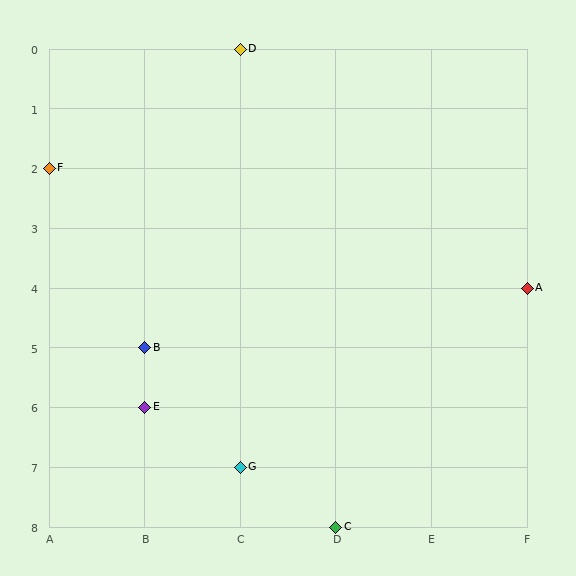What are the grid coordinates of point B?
Point B is at grid coordinates (B, 5).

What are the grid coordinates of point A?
Point A is at grid coordinates (F, 4).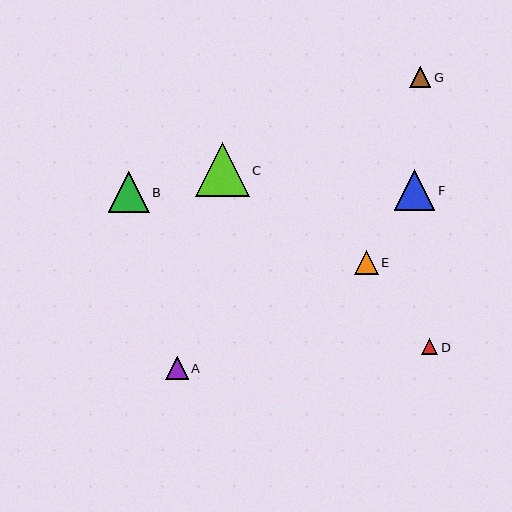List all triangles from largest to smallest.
From largest to smallest: C, B, F, E, A, G, D.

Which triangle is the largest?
Triangle C is the largest with a size of approximately 54 pixels.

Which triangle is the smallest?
Triangle D is the smallest with a size of approximately 16 pixels.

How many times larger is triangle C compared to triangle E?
Triangle C is approximately 2.2 times the size of triangle E.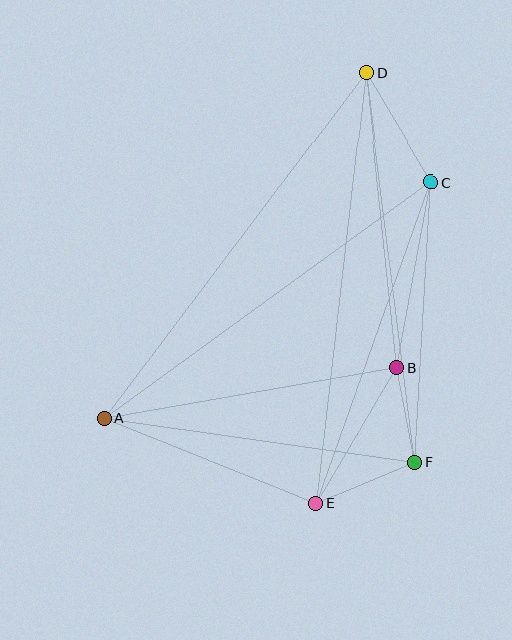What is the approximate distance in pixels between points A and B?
The distance between A and B is approximately 297 pixels.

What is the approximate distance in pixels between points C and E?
The distance between C and E is approximately 341 pixels.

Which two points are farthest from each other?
Points A and D are farthest from each other.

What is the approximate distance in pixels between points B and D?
The distance between B and D is approximately 297 pixels.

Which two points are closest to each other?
Points B and F are closest to each other.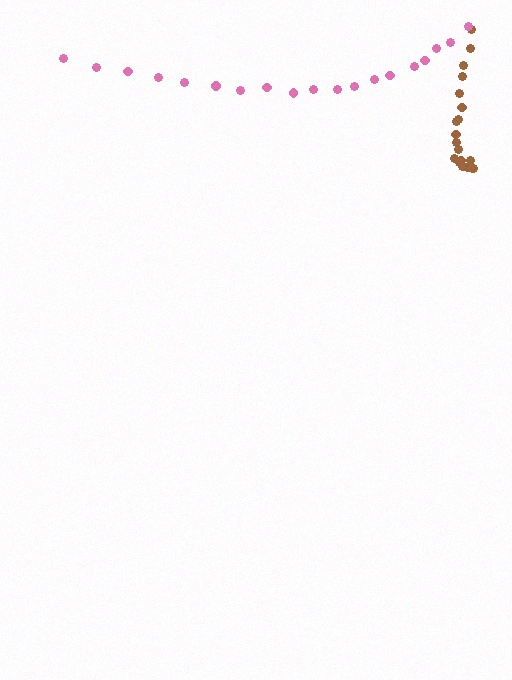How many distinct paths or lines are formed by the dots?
There are 2 distinct paths.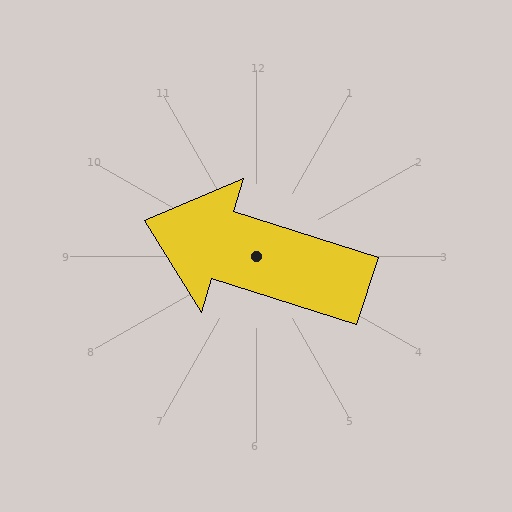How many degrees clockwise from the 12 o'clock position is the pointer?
Approximately 287 degrees.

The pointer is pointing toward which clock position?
Roughly 10 o'clock.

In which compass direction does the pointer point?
West.